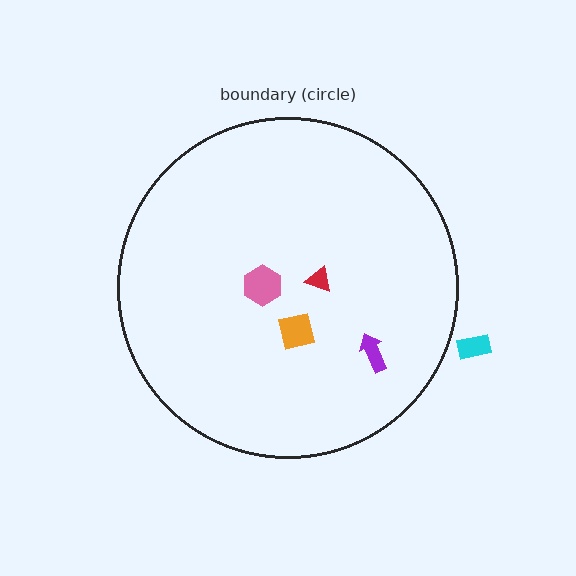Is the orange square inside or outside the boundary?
Inside.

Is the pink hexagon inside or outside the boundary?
Inside.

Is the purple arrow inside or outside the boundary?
Inside.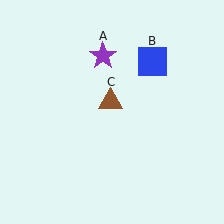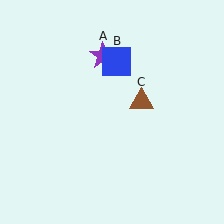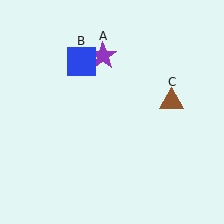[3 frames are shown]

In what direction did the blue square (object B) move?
The blue square (object B) moved left.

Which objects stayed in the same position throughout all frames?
Purple star (object A) remained stationary.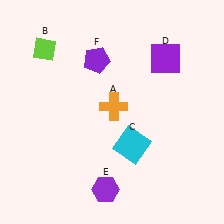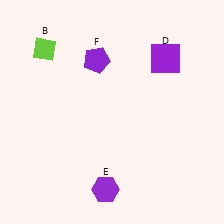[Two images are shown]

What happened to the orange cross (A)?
The orange cross (A) was removed in Image 2. It was in the top-right area of Image 1.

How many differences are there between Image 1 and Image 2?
There are 2 differences between the two images.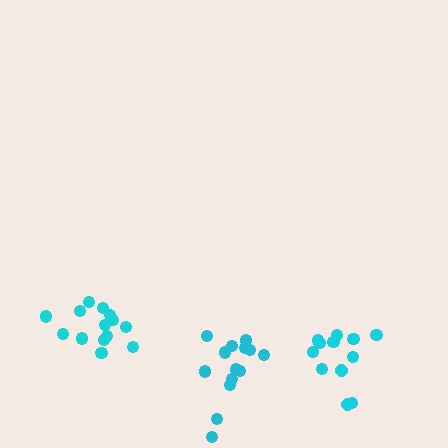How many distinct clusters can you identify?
There are 3 distinct clusters.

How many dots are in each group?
Group 1: 14 dots, Group 2: 13 dots, Group 3: 14 dots (41 total).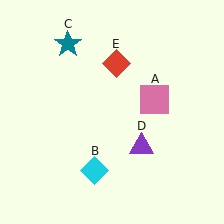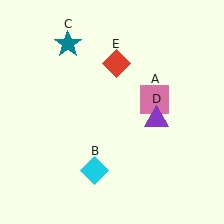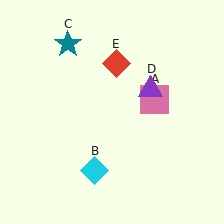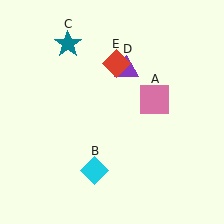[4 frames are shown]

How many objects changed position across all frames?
1 object changed position: purple triangle (object D).